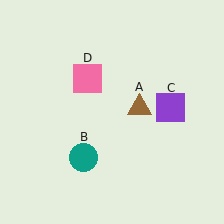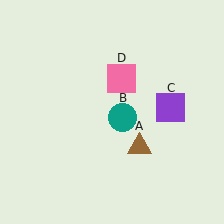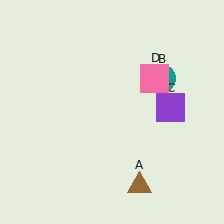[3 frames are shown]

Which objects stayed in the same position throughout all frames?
Purple square (object C) remained stationary.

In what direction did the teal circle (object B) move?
The teal circle (object B) moved up and to the right.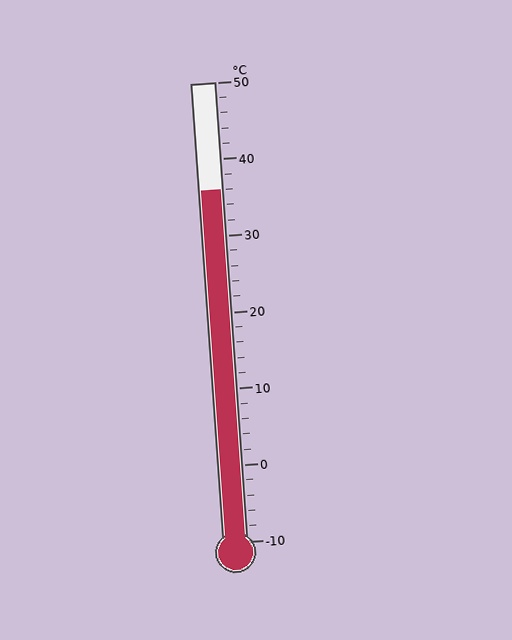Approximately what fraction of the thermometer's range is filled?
The thermometer is filled to approximately 75% of its range.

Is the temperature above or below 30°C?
The temperature is above 30°C.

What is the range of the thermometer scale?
The thermometer scale ranges from -10°C to 50°C.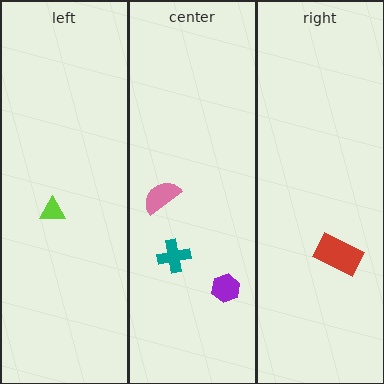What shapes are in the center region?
The teal cross, the pink semicircle, the purple hexagon.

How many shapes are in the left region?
1.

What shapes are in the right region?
The red rectangle.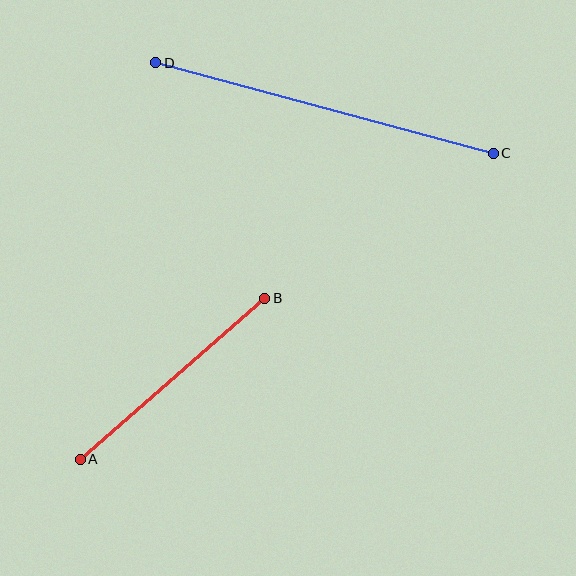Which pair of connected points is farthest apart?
Points C and D are farthest apart.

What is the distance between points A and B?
The distance is approximately 245 pixels.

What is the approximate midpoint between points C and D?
The midpoint is at approximately (325, 108) pixels.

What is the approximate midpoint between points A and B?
The midpoint is at approximately (173, 379) pixels.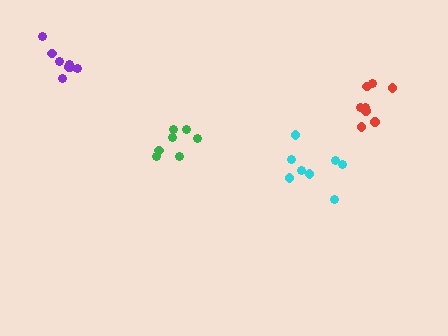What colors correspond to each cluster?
The clusters are colored: red, purple, green, cyan.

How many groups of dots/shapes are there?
There are 4 groups.